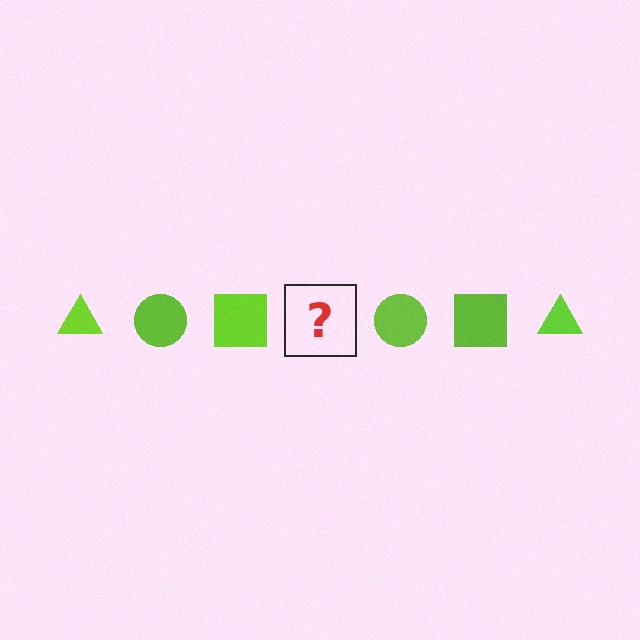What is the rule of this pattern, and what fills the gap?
The rule is that the pattern cycles through triangle, circle, square shapes in lime. The gap should be filled with a lime triangle.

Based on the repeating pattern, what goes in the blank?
The blank should be a lime triangle.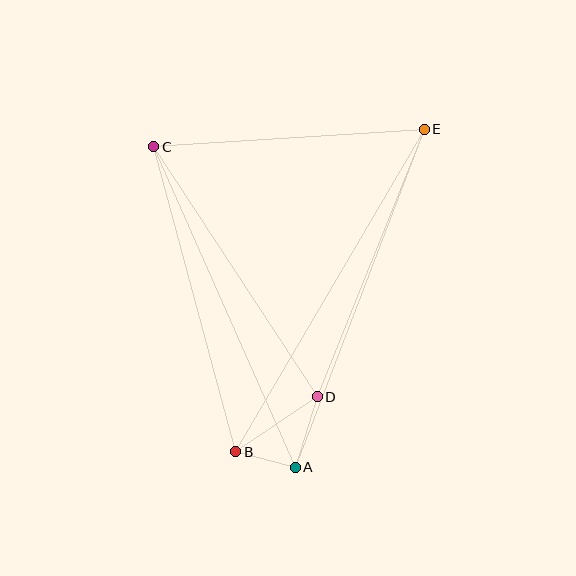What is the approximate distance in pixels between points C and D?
The distance between C and D is approximately 299 pixels.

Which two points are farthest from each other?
Points B and E are farthest from each other.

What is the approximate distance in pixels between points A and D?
The distance between A and D is approximately 74 pixels.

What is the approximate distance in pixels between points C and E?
The distance between C and E is approximately 271 pixels.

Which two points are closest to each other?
Points A and B are closest to each other.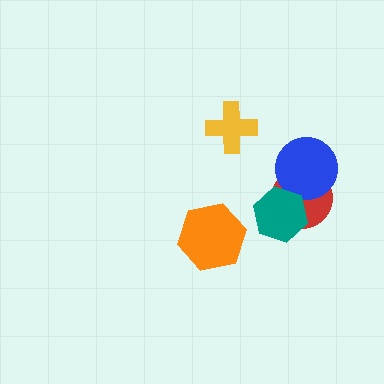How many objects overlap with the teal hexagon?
2 objects overlap with the teal hexagon.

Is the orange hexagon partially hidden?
No, no other shape covers it.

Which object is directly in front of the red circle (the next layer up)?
The blue circle is directly in front of the red circle.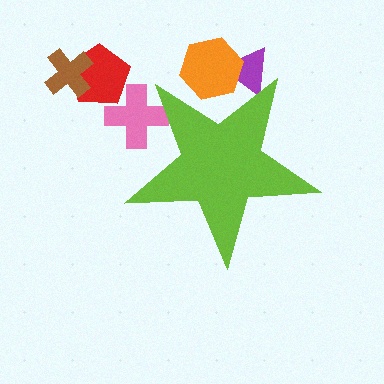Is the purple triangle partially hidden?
Yes, the purple triangle is partially hidden behind the lime star.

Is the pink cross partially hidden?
Yes, the pink cross is partially hidden behind the lime star.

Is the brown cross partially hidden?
No, the brown cross is fully visible.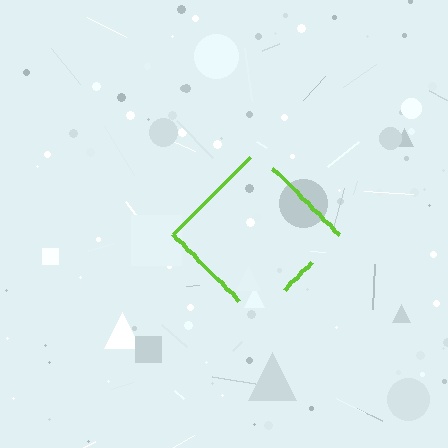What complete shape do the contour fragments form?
The contour fragments form a diamond.